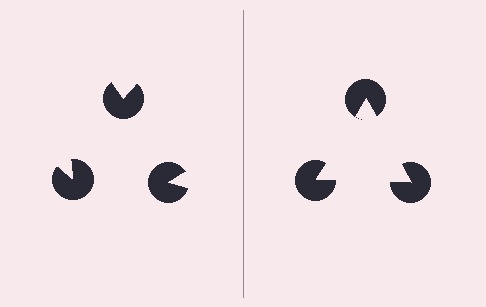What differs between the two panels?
The pac-man discs are positioned identically on both sides; only the wedge orientations differ. On the right they align to a triangle; on the left they are misaligned.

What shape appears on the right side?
An illusory triangle.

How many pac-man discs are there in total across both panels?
6 — 3 on each side.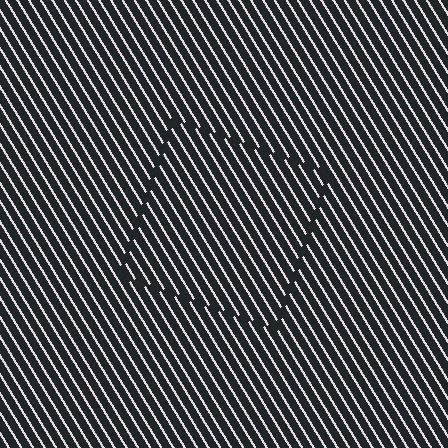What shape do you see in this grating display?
An illusory square. The interior of the shape contains the same grating, shifted by half a period — the contour is defined by the phase discontinuity where line-ends from the inner and outer gratings abut.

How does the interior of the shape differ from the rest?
The interior of the shape contains the same grating, shifted by half a period — the contour is defined by the phase discontinuity where line-ends from the inner and outer gratings abut.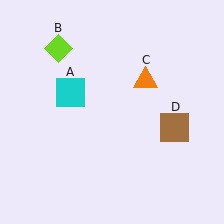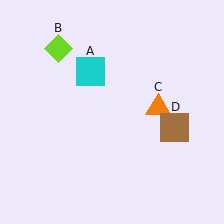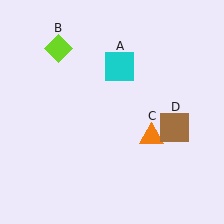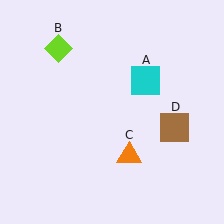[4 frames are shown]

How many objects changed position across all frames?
2 objects changed position: cyan square (object A), orange triangle (object C).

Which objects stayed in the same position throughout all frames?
Lime diamond (object B) and brown square (object D) remained stationary.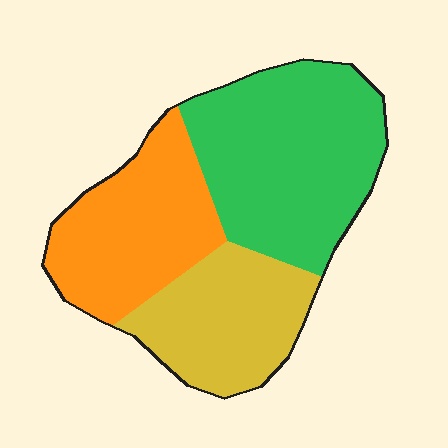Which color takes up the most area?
Green, at roughly 45%.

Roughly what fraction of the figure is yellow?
Yellow covers about 25% of the figure.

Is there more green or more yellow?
Green.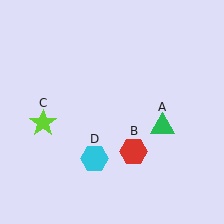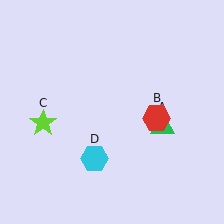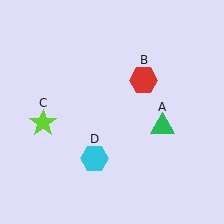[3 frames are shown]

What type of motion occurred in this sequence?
The red hexagon (object B) rotated counterclockwise around the center of the scene.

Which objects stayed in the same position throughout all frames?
Green triangle (object A) and lime star (object C) and cyan hexagon (object D) remained stationary.